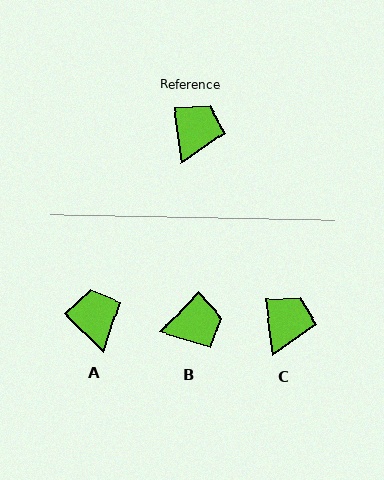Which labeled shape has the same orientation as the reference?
C.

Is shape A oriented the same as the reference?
No, it is off by about 38 degrees.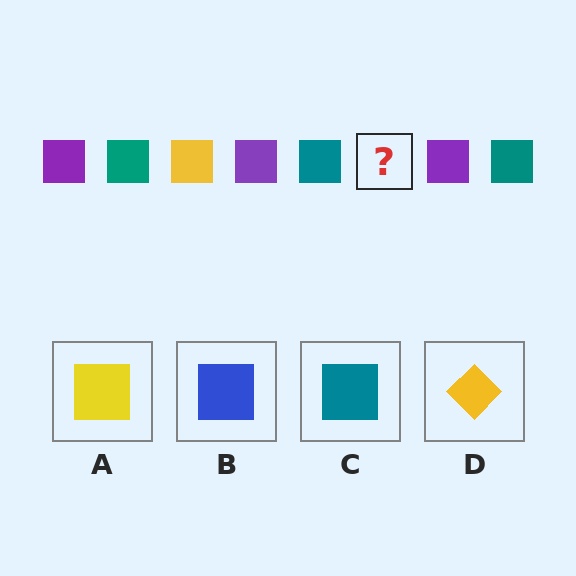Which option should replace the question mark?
Option A.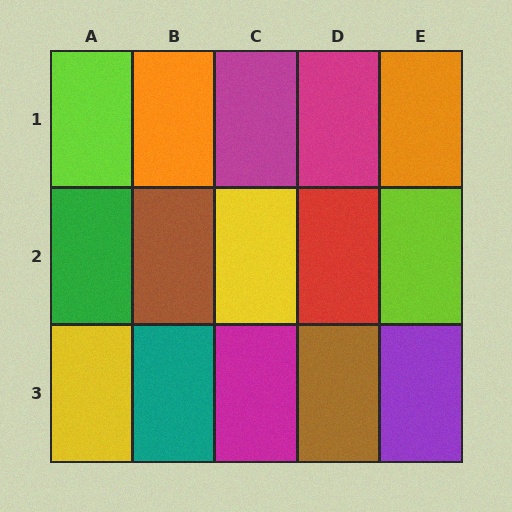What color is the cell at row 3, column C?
Magenta.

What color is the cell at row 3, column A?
Yellow.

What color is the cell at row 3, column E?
Purple.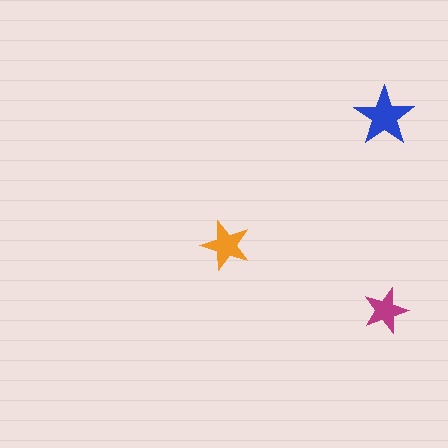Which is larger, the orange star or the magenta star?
The orange one.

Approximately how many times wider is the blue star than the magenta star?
About 1.5 times wider.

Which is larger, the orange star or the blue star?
The blue one.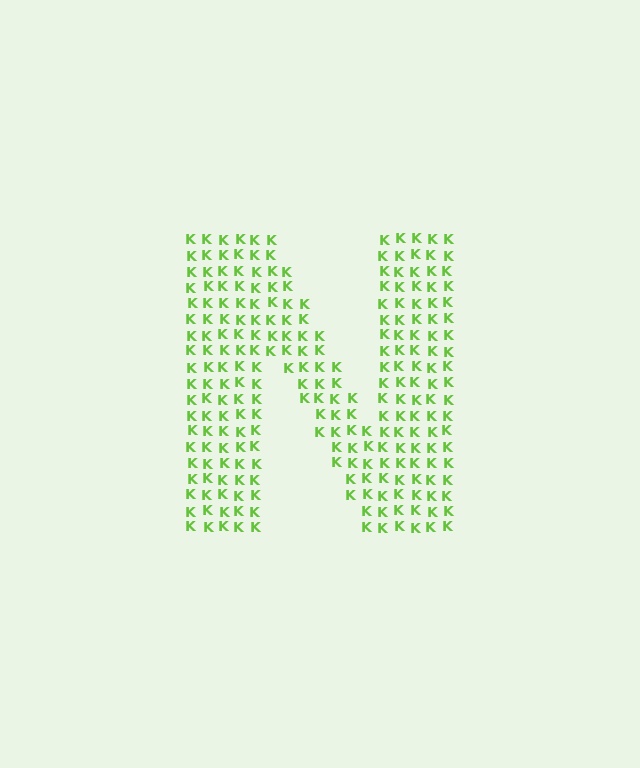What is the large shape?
The large shape is the letter N.